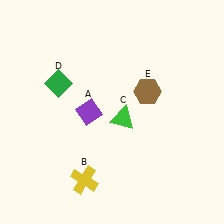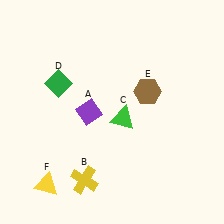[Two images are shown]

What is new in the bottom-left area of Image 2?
A yellow triangle (F) was added in the bottom-left area of Image 2.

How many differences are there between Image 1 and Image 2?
There is 1 difference between the two images.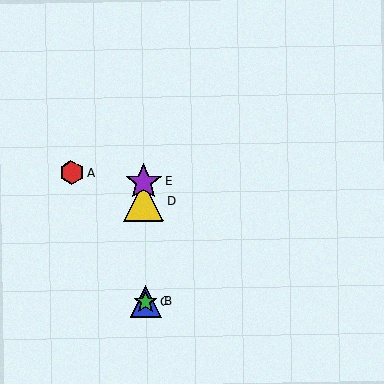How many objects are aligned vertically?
4 objects (B, C, D, E) are aligned vertically.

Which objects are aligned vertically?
Objects B, C, D, E are aligned vertically.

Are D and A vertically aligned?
No, D is at x≈144 and A is at x≈71.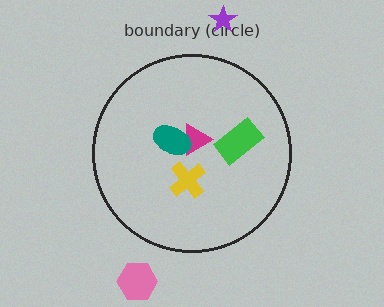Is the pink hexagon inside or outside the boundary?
Outside.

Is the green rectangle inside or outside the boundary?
Inside.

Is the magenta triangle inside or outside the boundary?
Inside.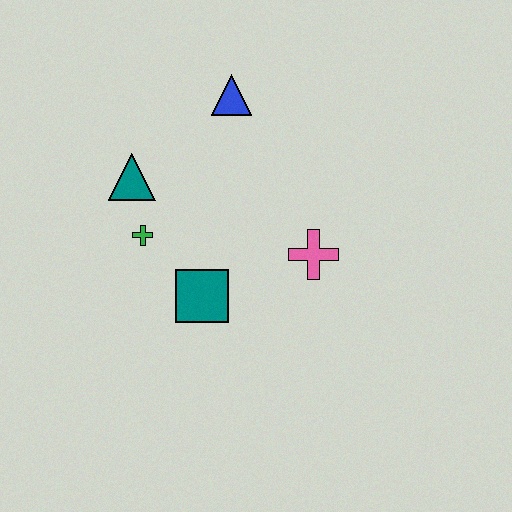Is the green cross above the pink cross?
Yes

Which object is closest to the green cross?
The teal triangle is closest to the green cross.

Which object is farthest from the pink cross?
The teal triangle is farthest from the pink cross.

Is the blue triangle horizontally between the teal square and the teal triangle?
No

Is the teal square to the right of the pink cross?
No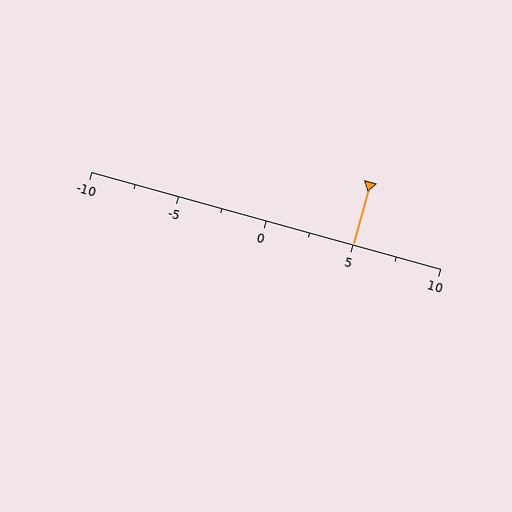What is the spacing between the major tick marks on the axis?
The major ticks are spaced 5 apart.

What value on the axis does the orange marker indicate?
The marker indicates approximately 5.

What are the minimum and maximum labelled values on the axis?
The axis runs from -10 to 10.